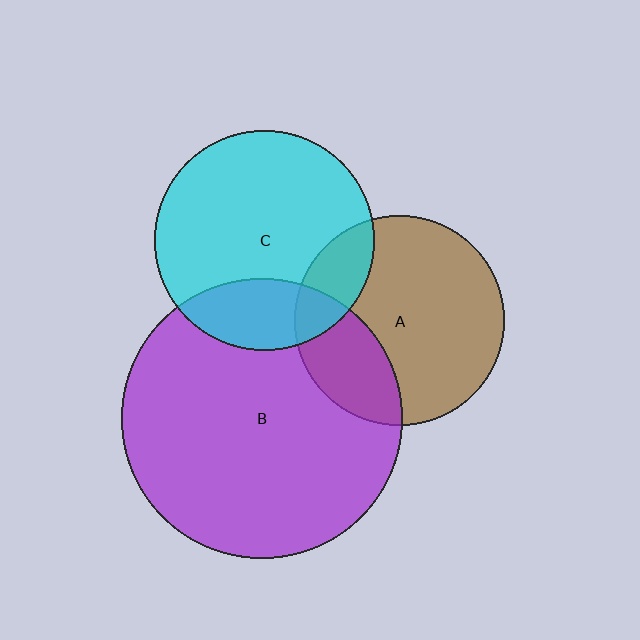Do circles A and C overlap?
Yes.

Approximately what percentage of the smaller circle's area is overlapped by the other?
Approximately 15%.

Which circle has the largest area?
Circle B (purple).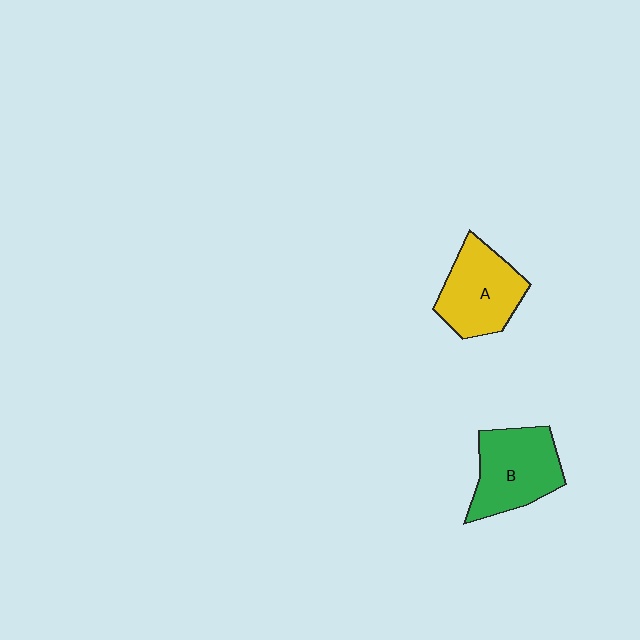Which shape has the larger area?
Shape B (green).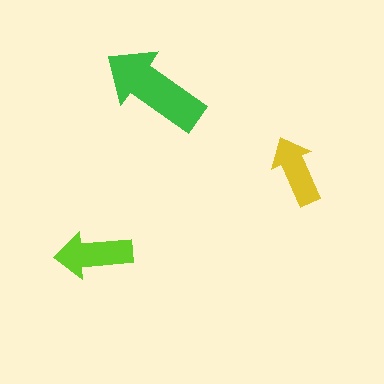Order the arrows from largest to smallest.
the green one, the lime one, the yellow one.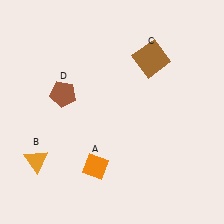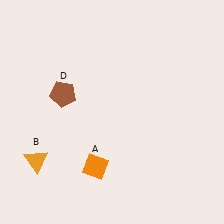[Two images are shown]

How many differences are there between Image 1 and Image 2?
There is 1 difference between the two images.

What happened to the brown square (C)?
The brown square (C) was removed in Image 2. It was in the top-right area of Image 1.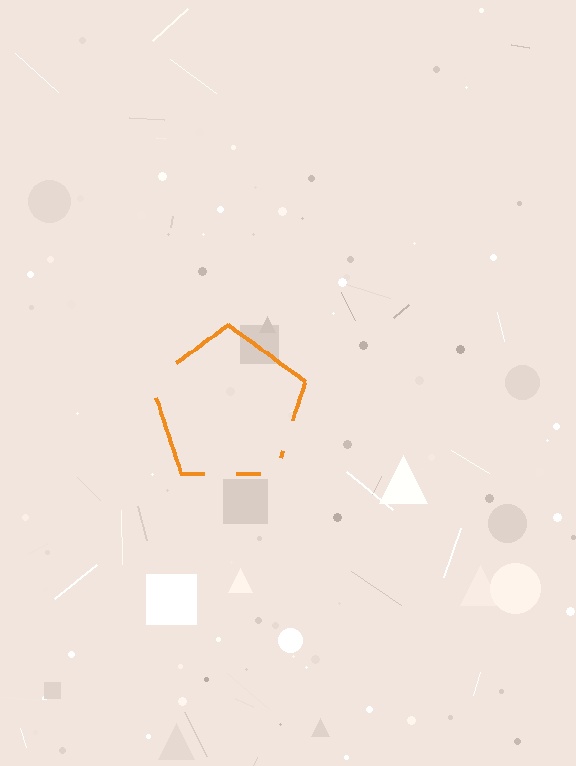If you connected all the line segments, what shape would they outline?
They would outline a pentagon.